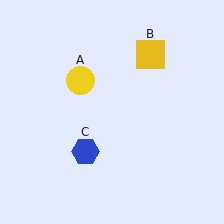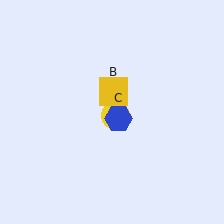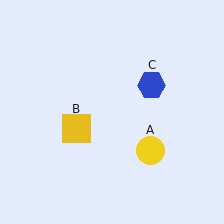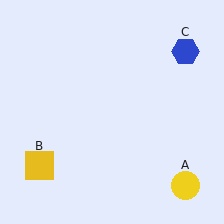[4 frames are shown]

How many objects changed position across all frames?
3 objects changed position: yellow circle (object A), yellow square (object B), blue hexagon (object C).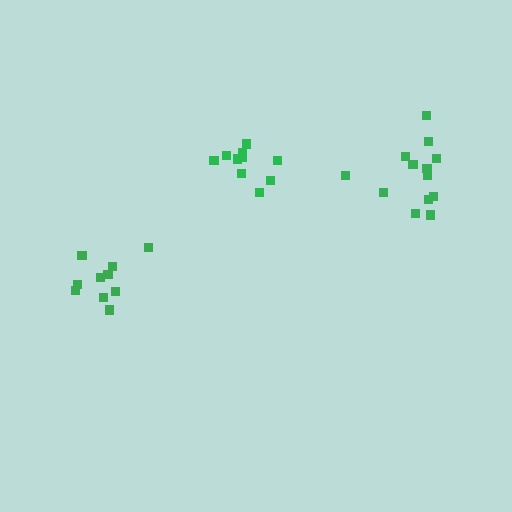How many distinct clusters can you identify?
There are 3 distinct clusters.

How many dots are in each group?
Group 1: 10 dots, Group 2: 10 dots, Group 3: 13 dots (33 total).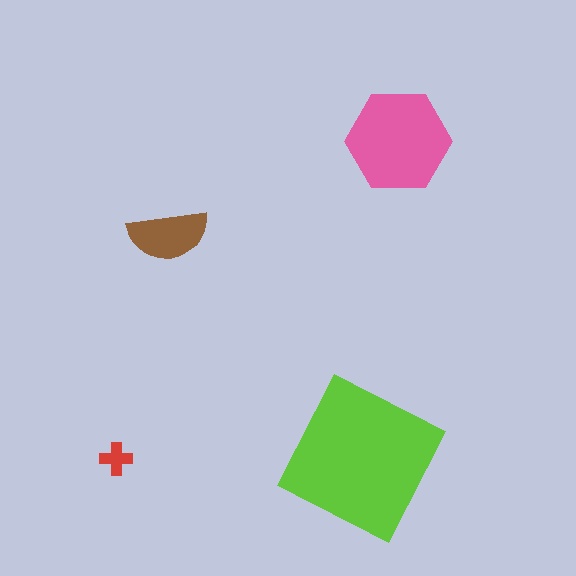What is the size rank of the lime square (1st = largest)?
1st.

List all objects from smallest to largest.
The red cross, the brown semicircle, the pink hexagon, the lime square.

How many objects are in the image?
There are 4 objects in the image.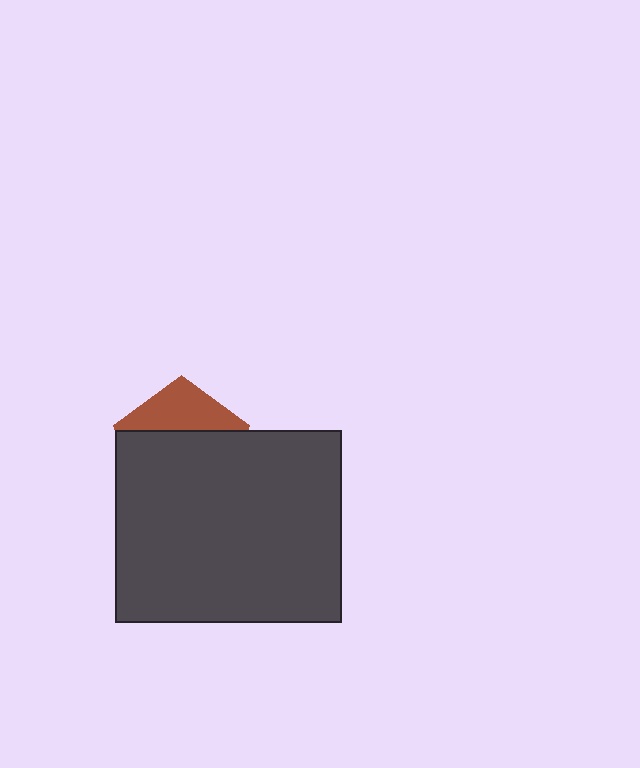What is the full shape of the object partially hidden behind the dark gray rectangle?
The partially hidden object is a brown pentagon.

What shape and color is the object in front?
The object in front is a dark gray rectangle.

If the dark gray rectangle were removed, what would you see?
You would see the complete brown pentagon.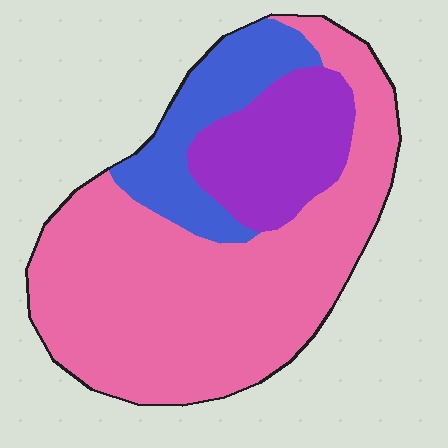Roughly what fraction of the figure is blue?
Blue covers 17% of the figure.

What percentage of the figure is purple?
Purple takes up between a sixth and a third of the figure.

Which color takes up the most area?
Pink, at roughly 65%.